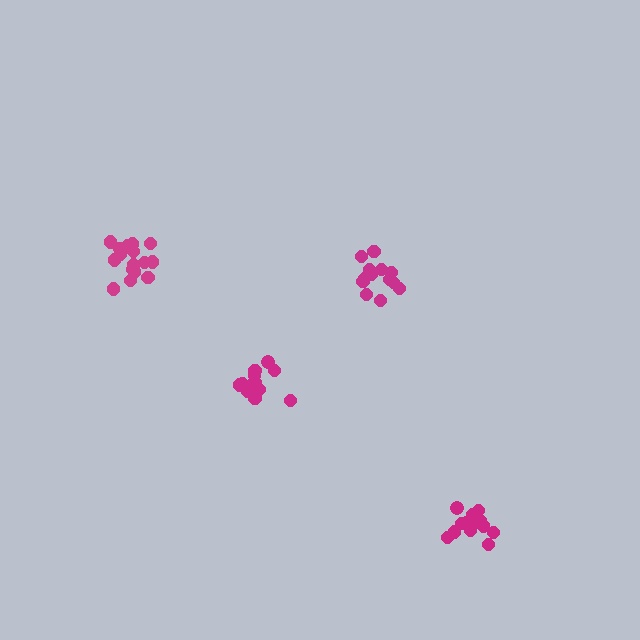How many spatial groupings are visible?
There are 4 spatial groupings.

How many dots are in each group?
Group 1: 12 dots, Group 2: 13 dots, Group 3: 16 dots, Group 4: 16 dots (57 total).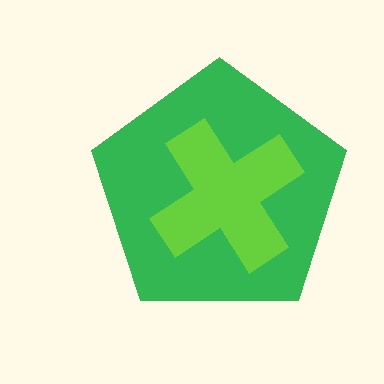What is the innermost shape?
The lime cross.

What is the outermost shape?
The green pentagon.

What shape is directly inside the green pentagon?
The lime cross.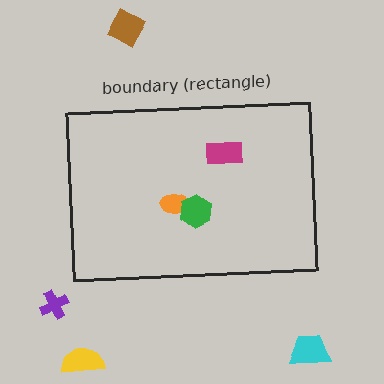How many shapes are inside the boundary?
3 inside, 4 outside.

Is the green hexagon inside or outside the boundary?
Inside.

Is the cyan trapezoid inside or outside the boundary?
Outside.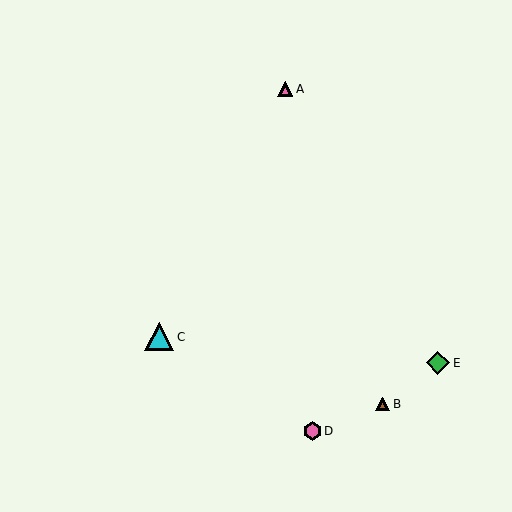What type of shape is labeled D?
Shape D is a pink hexagon.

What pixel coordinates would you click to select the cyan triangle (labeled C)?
Click at (159, 337) to select the cyan triangle C.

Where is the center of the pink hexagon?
The center of the pink hexagon is at (312, 431).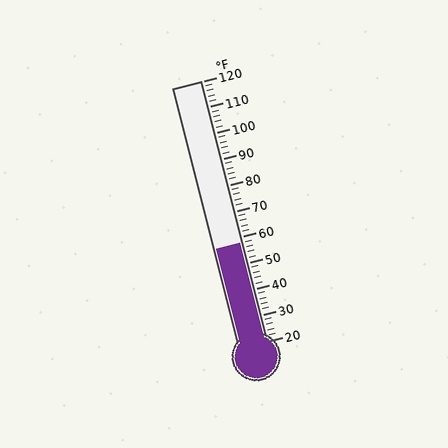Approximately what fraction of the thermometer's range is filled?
The thermometer is filled to approximately 40% of its range.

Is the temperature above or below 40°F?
The temperature is above 40°F.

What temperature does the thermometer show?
The thermometer shows approximately 58°F.